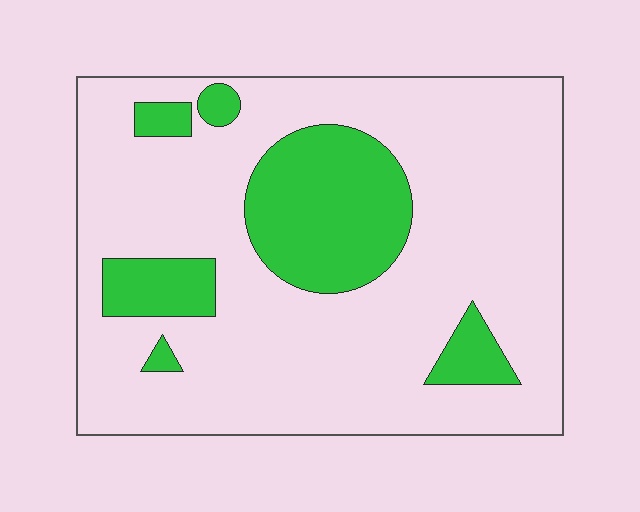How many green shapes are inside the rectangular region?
6.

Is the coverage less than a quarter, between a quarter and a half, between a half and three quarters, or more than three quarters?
Less than a quarter.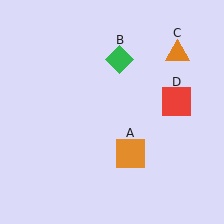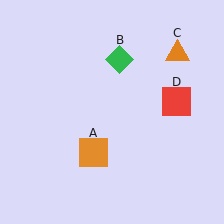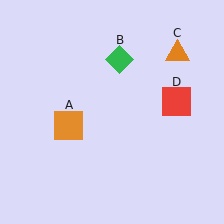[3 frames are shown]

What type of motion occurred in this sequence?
The orange square (object A) rotated clockwise around the center of the scene.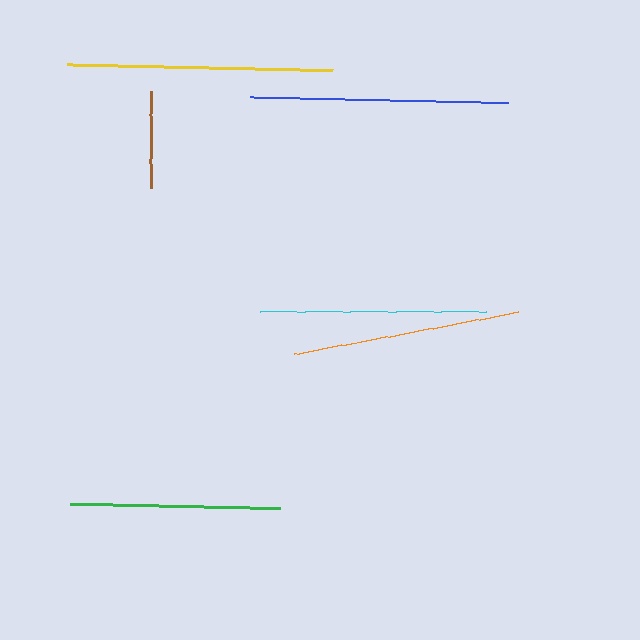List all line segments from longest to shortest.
From longest to shortest: yellow, blue, orange, cyan, green, brown.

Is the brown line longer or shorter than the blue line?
The blue line is longer than the brown line.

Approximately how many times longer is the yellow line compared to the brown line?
The yellow line is approximately 2.7 times the length of the brown line.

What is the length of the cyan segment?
The cyan segment is approximately 226 pixels long.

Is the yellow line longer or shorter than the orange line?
The yellow line is longer than the orange line.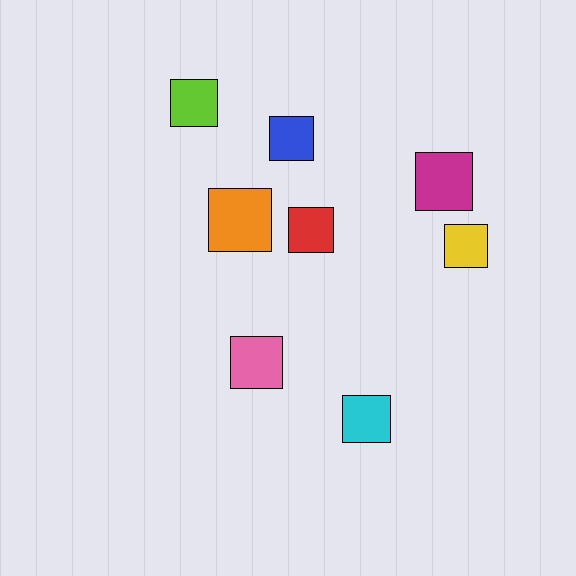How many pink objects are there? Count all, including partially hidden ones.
There is 1 pink object.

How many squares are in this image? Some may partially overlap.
There are 8 squares.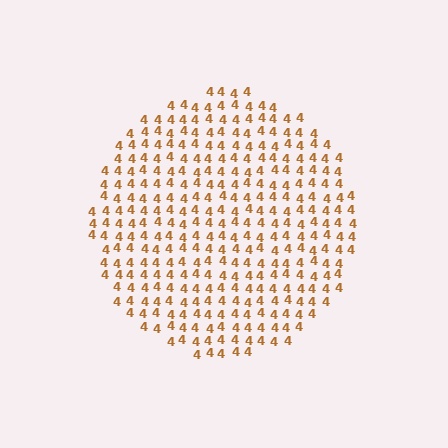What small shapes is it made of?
It is made of small digit 4's.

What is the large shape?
The large shape is a circle.